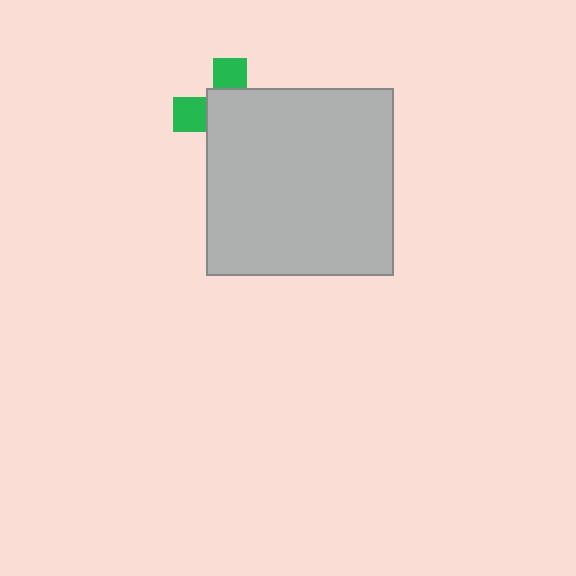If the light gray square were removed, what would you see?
You would see the complete green cross.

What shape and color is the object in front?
The object in front is a light gray square.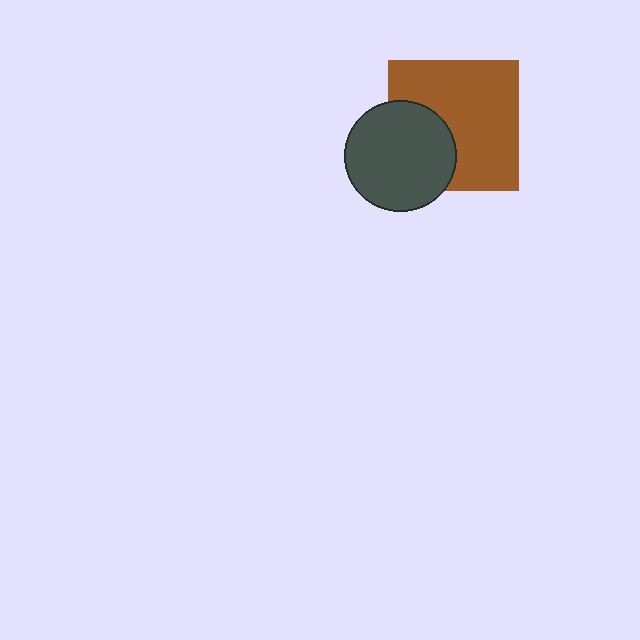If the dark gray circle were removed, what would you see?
You would see the complete brown square.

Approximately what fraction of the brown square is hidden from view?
Roughly 32% of the brown square is hidden behind the dark gray circle.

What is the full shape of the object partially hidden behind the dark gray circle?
The partially hidden object is a brown square.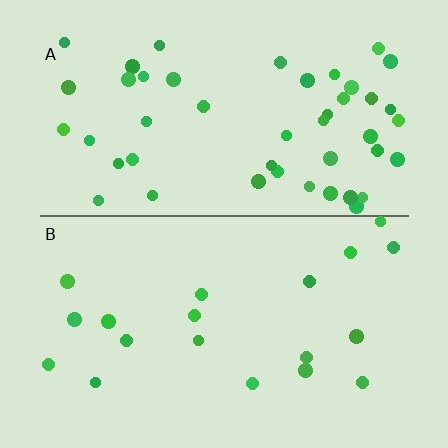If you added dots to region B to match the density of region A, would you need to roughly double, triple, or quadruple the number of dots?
Approximately triple.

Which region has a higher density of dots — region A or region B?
A (the top).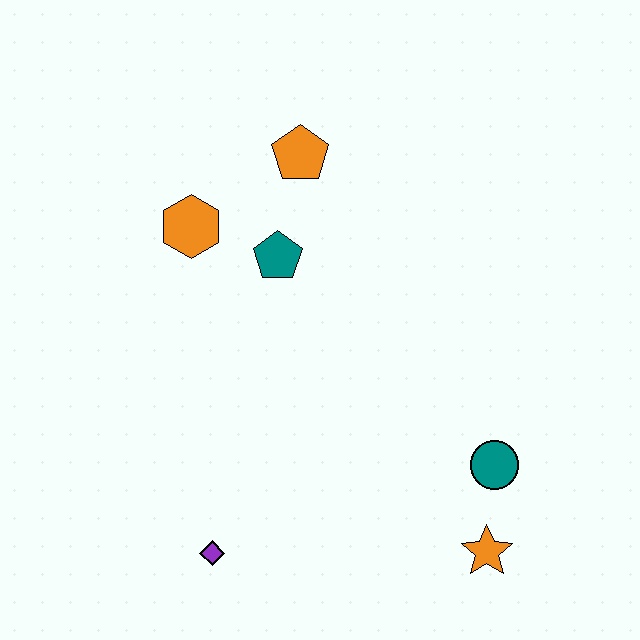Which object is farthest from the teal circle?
The orange hexagon is farthest from the teal circle.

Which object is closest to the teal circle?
The orange star is closest to the teal circle.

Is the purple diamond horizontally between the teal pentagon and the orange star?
No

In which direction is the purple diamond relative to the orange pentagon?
The purple diamond is below the orange pentagon.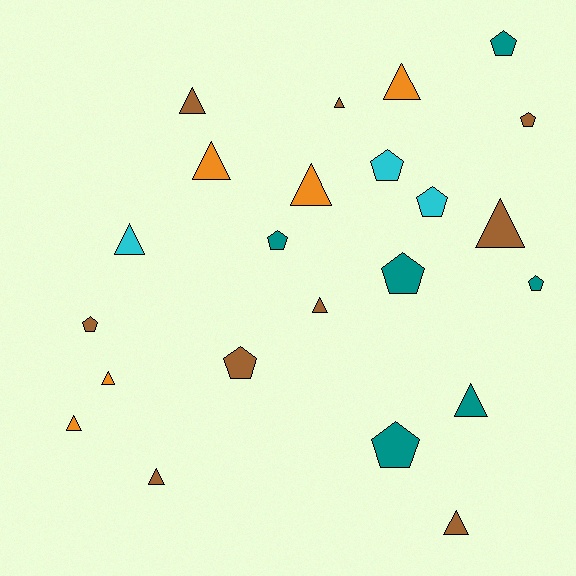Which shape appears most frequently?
Triangle, with 13 objects.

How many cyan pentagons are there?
There are 2 cyan pentagons.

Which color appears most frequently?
Brown, with 9 objects.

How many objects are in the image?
There are 23 objects.